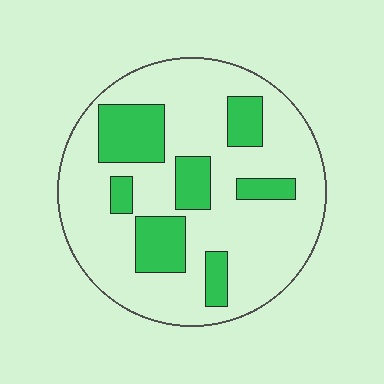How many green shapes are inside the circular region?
7.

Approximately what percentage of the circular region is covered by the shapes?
Approximately 25%.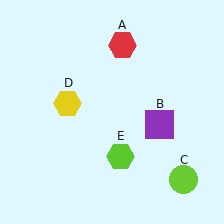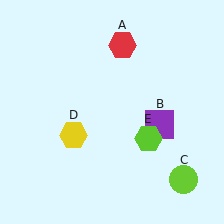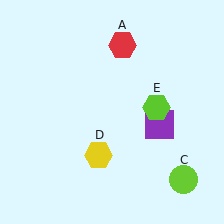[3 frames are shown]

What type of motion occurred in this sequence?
The yellow hexagon (object D), lime hexagon (object E) rotated counterclockwise around the center of the scene.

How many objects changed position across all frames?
2 objects changed position: yellow hexagon (object D), lime hexagon (object E).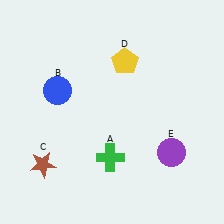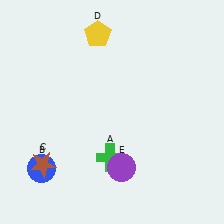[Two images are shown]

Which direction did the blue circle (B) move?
The blue circle (B) moved down.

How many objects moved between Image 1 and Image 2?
3 objects moved between the two images.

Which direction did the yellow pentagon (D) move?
The yellow pentagon (D) moved up.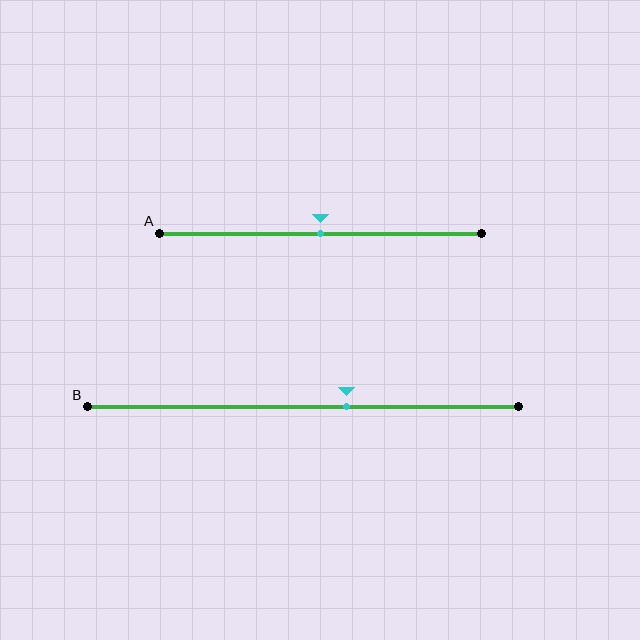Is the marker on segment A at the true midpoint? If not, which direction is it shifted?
Yes, the marker on segment A is at the true midpoint.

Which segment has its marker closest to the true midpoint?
Segment A has its marker closest to the true midpoint.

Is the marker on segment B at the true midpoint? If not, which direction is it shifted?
No, the marker on segment B is shifted to the right by about 10% of the segment length.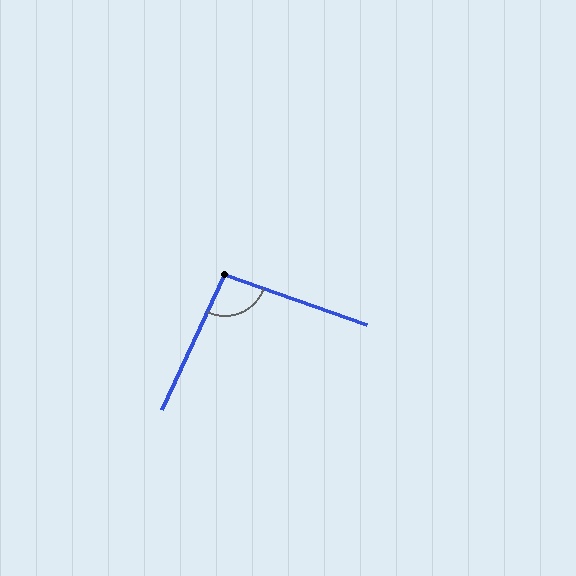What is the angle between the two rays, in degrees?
Approximately 96 degrees.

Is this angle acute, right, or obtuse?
It is obtuse.